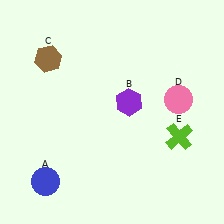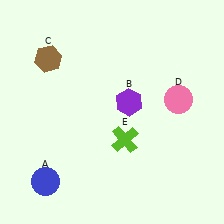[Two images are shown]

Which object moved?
The lime cross (E) moved left.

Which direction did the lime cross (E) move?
The lime cross (E) moved left.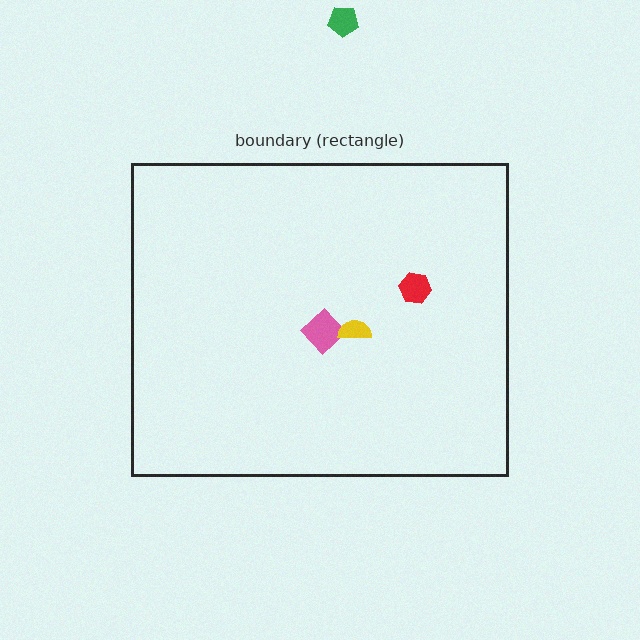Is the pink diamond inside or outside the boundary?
Inside.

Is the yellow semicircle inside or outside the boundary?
Inside.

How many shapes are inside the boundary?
3 inside, 1 outside.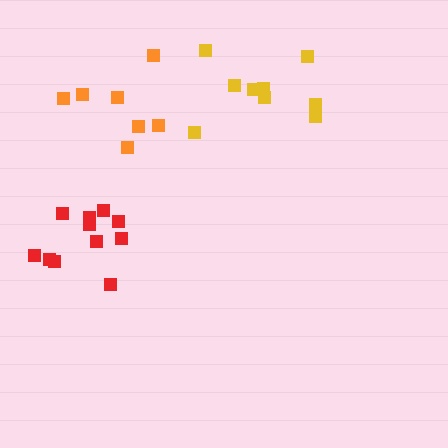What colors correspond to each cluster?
The clusters are colored: yellow, red, orange.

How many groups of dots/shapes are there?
There are 3 groups.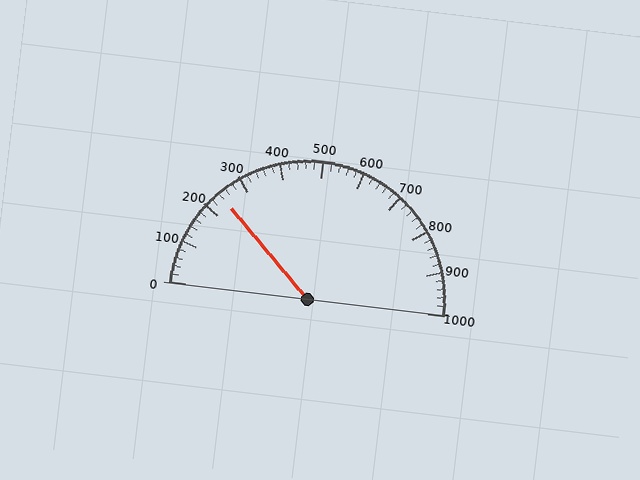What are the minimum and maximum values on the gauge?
The gauge ranges from 0 to 1000.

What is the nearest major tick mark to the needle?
The nearest major tick mark is 200.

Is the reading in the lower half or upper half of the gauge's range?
The reading is in the lower half of the range (0 to 1000).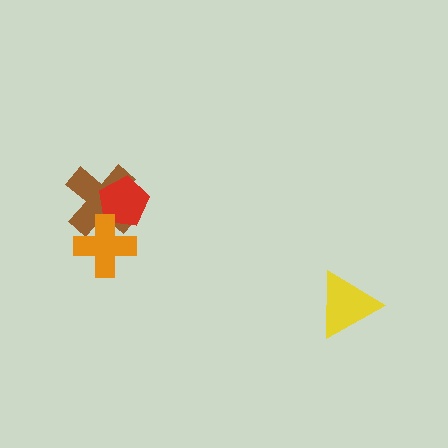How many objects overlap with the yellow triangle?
0 objects overlap with the yellow triangle.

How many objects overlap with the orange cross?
2 objects overlap with the orange cross.